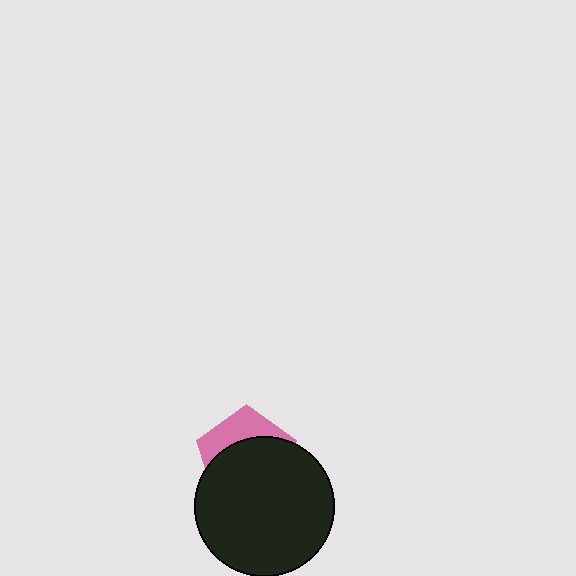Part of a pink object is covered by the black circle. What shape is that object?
It is a pentagon.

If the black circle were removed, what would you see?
You would see the complete pink pentagon.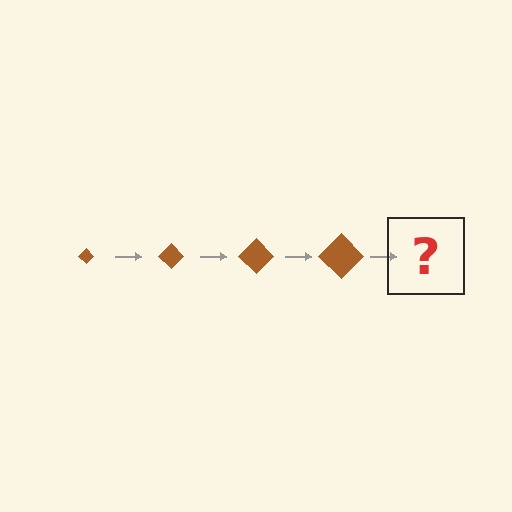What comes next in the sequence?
The next element should be a brown diamond, larger than the previous one.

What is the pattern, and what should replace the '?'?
The pattern is that the diamond gets progressively larger each step. The '?' should be a brown diamond, larger than the previous one.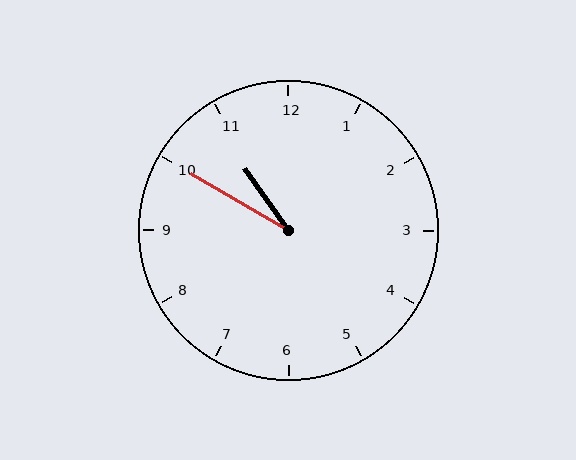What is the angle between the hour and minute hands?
Approximately 25 degrees.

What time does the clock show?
10:50.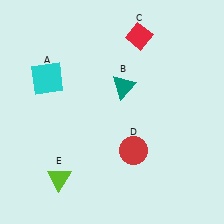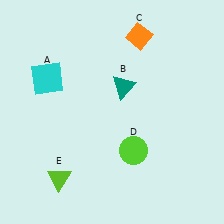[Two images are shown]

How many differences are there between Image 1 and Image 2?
There are 2 differences between the two images.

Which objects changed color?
C changed from red to orange. D changed from red to lime.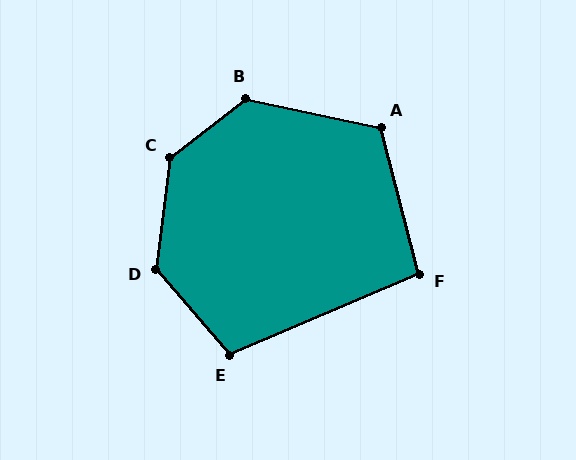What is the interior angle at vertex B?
Approximately 130 degrees (obtuse).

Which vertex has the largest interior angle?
C, at approximately 136 degrees.